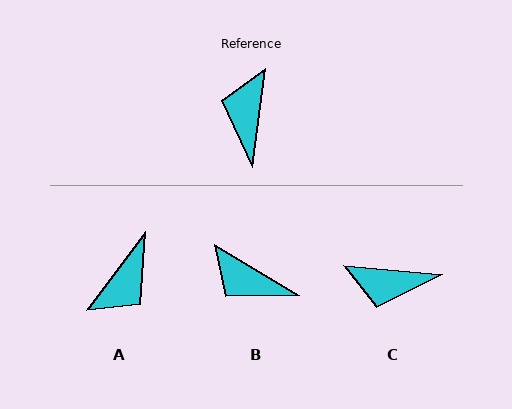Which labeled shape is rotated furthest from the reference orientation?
A, about 151 degrees away.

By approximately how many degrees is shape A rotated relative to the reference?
Approximately 151 degrees counter-clockwise.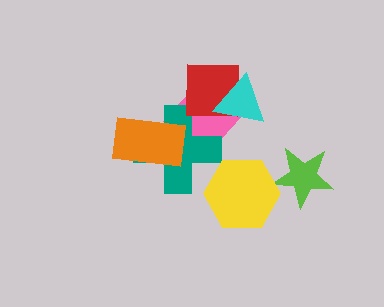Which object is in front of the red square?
The cyan triangle is in front of the red square.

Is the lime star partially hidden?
Yes, it is partially covered by another shape.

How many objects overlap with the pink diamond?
4 objects overlap with the pink diamond.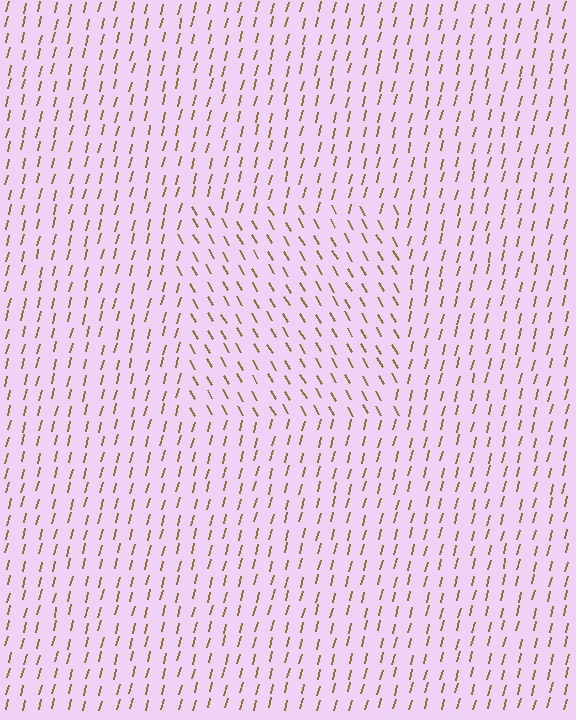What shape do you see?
I see a rectangle.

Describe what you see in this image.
The image is filled with small brown line segments. A rectangle region in the image has lines oriented differently from the surrounding lines, creating a visible texture boundary.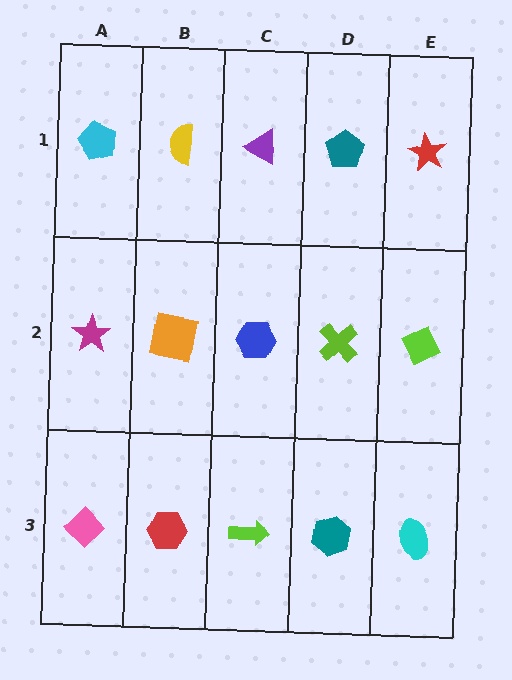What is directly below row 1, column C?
A blue hexagon.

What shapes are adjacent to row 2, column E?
A red star (row 1, column E), a cyan ellipse (row 3, column E), a lime cross (row 2, column D).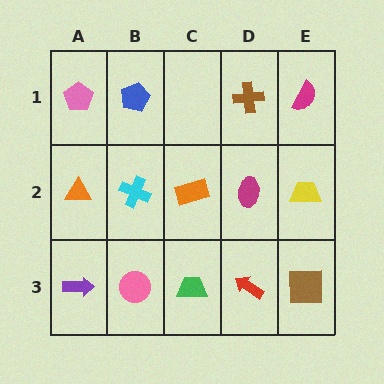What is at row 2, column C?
An orange rectangle.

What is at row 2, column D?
A magenta ellipse.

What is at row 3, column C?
A green trapezoid.